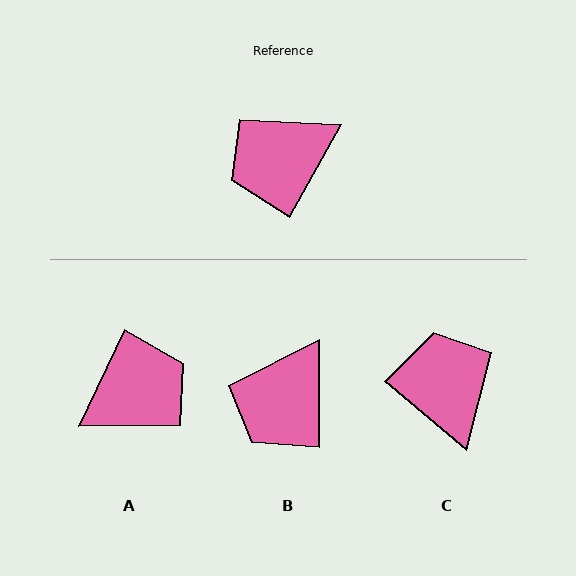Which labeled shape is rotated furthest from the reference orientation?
A, about 176 degrees away.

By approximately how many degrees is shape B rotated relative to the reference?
Approximately 29 degrees counter-clockwise.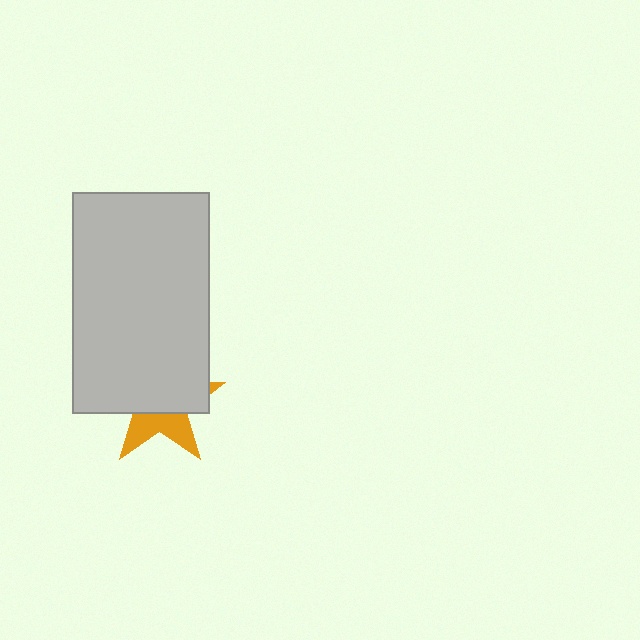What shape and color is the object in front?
The object in front is a light gray rectangle.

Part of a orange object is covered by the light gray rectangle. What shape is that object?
It is a star.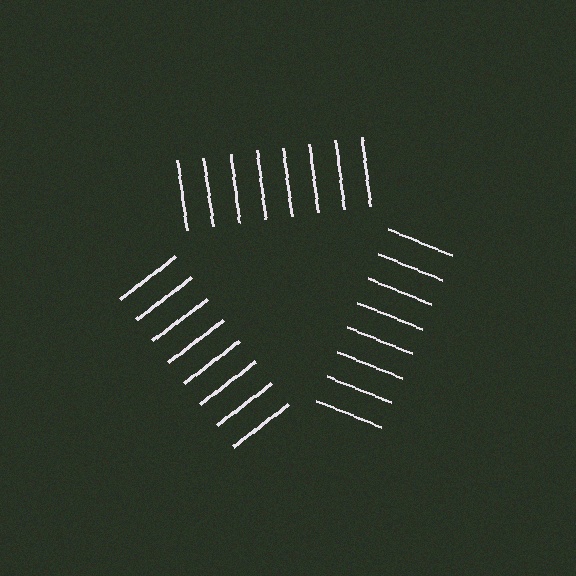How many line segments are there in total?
24 — 8 along each of the 3 edges.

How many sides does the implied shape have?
3 sides — the line-ends trace a triangle.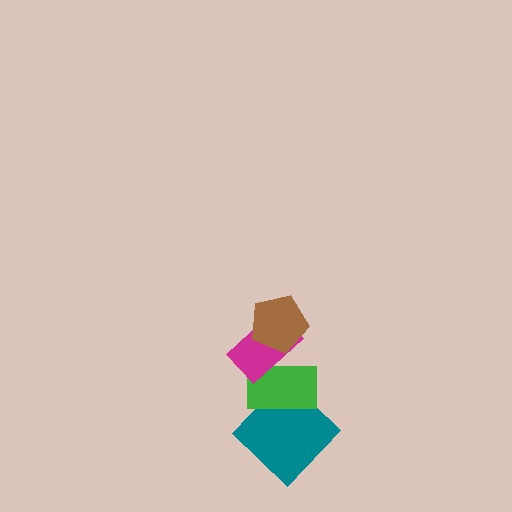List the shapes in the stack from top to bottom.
From top to bottom: the brown pentagon, the magenta rectangle, the green rectangle, the teal diamond.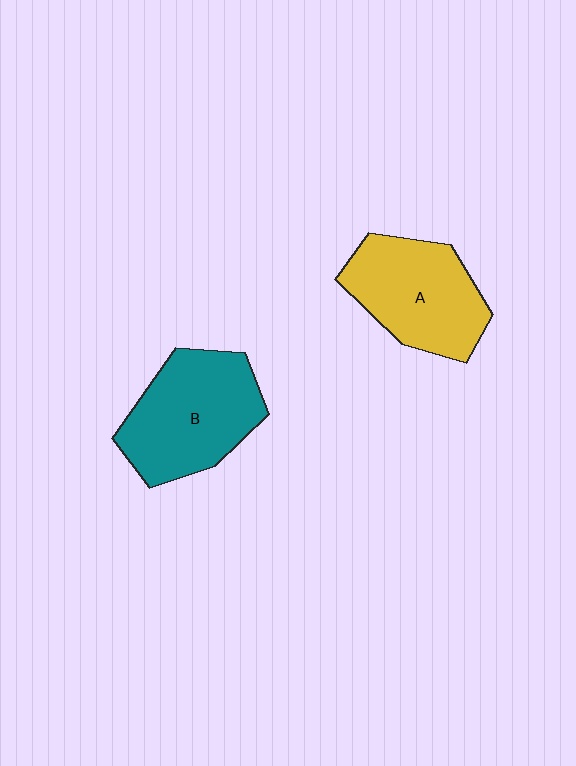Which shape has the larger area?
Shape B (teal).